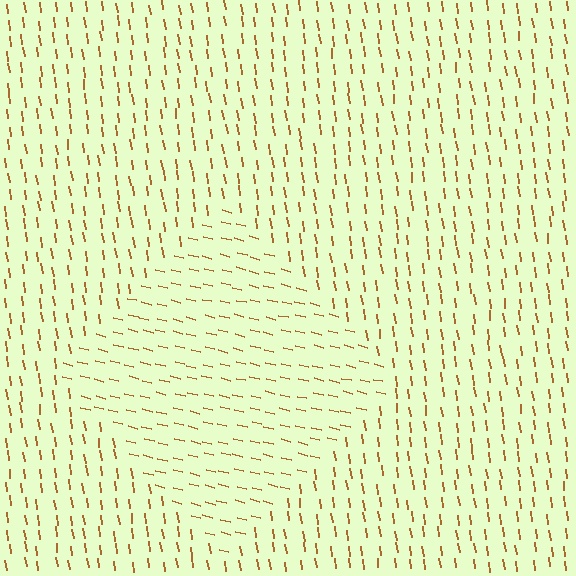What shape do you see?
I see a diamond.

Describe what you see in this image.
The image is filled with small brown line segments. A diamond region in the image has lines oriented differently from the surrounding lines, creating a visible texture boundary.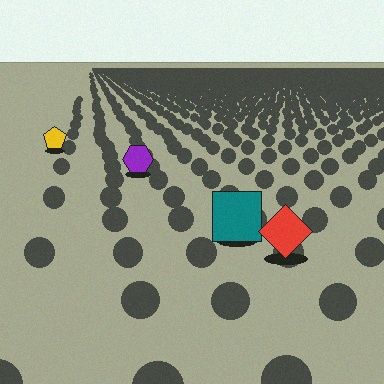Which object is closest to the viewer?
The red diamond is closest. The texture marks near it are larger and more spread out.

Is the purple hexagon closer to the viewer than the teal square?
No. The teal square is closer — you can tell from the texture gradient: the ground texture is coarser near it.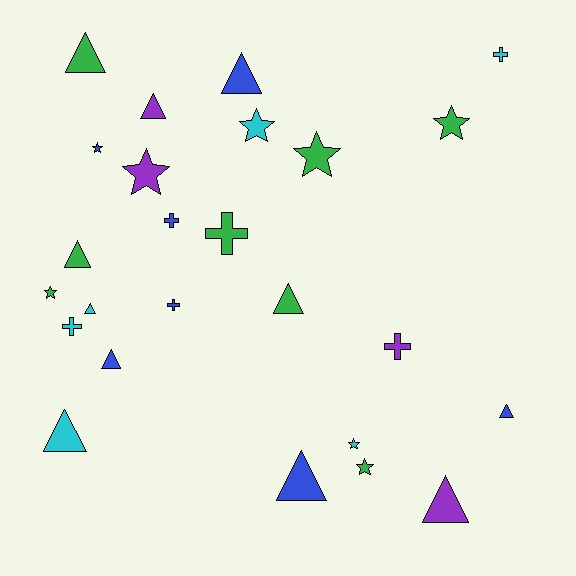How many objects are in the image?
There are 25 objects.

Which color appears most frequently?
Green, with 8 objects.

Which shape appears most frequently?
Triangle, with 11 objects.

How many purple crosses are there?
There is 1 purple cross.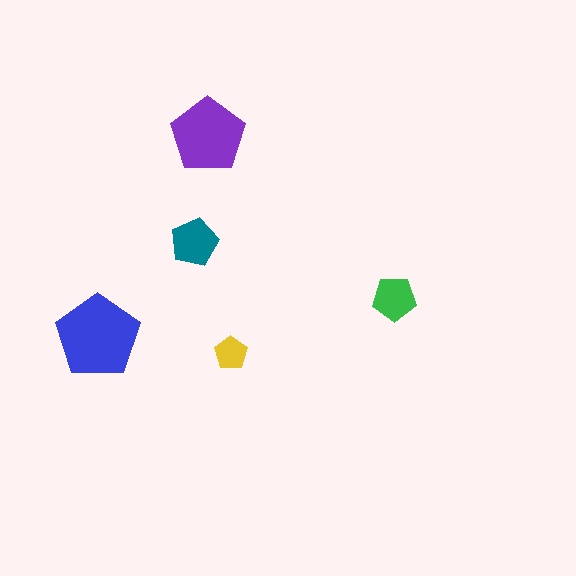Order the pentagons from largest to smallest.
the blue one, the purple one, the teal one, the green one, the yellow one.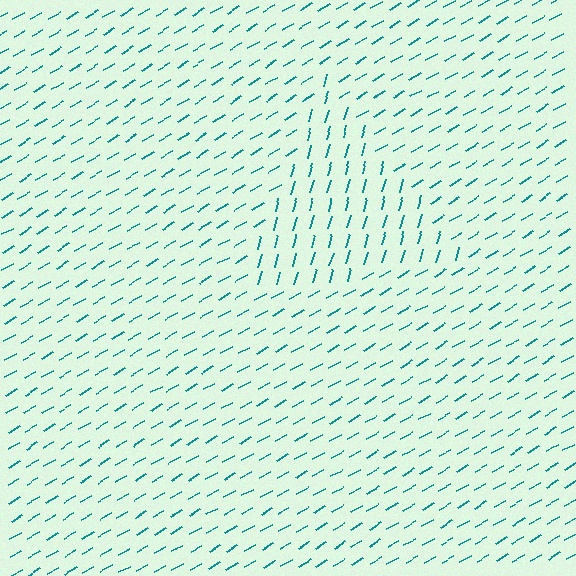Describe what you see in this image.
The image is filled with small teal line segments. A triangle region in the image has lines oriented differently from the surrounding lines, creating a visible texture boundary.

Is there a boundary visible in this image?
Yes, there is a texture boundary formed by a change in line orientation.